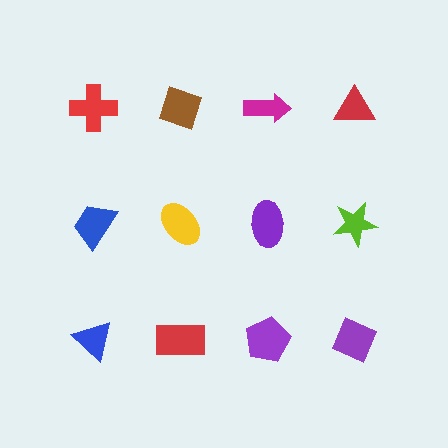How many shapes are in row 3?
4 shapes.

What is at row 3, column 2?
A red rectangle.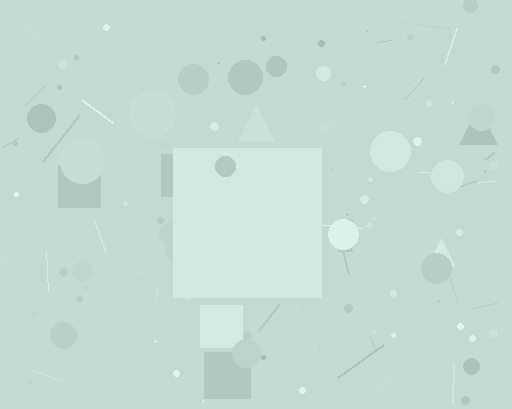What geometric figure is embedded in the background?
A square is embedded in the background.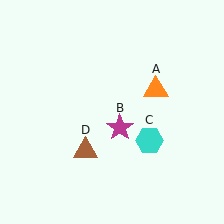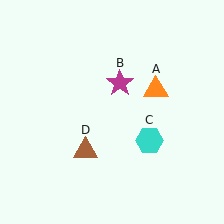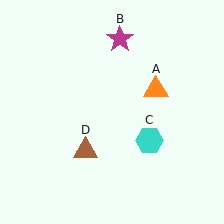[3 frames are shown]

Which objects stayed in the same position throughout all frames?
Orange triangle (object A) and cyan hexagon (object C) and brown triangle (object D) remained stationary.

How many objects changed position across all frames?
1 object changed position: magenta star (object B).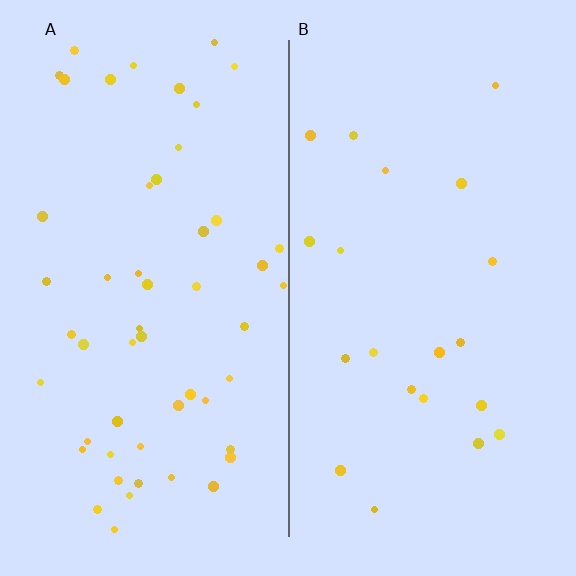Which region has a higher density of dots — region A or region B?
A (the left).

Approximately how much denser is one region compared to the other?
Approximately 2.5× — region A over region B.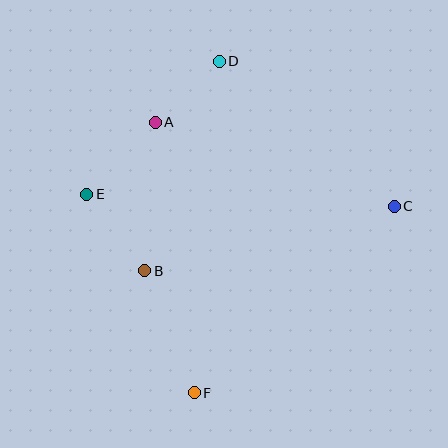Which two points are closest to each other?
Points A and D are closest to each other.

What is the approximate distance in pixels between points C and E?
The distance between C and E is approximately 308 pixels.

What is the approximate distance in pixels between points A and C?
The distance between A and C is approximately 253 pixels.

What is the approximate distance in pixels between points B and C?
The distance between B and C is approximately 258 pixels.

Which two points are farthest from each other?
Points D and F are farthest from each other.